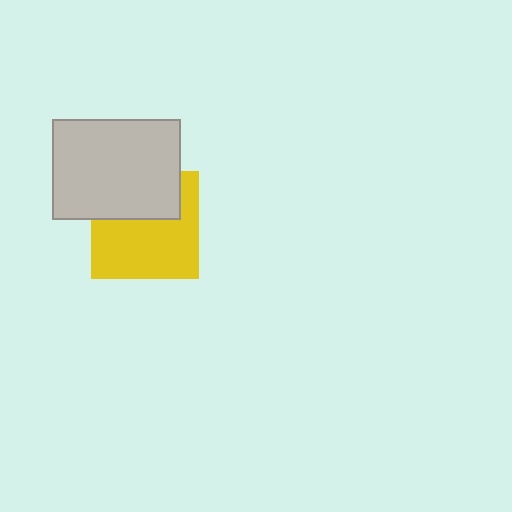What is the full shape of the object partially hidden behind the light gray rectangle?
The partially hidden object is a yellow square.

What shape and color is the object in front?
The object in front is a light gray rectangle.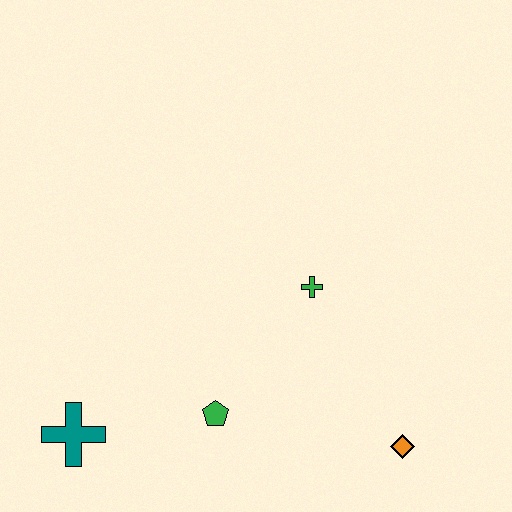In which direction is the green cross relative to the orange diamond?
The green cross is above the orange diamond.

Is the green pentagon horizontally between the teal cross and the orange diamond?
Yes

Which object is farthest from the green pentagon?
The orange diamond is farthest from the green pentagon.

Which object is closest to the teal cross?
The green pentagon is closest to the teal cross.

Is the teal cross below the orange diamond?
No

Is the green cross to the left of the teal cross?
No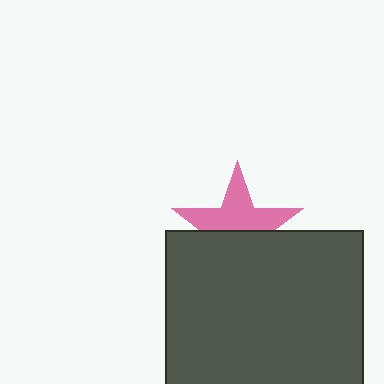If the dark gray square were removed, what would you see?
You would see the complete pink star.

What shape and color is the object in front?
The object in front is a dark gray square.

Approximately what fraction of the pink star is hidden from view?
Roughly 46% of the pink star is hidden behind the dark gray square.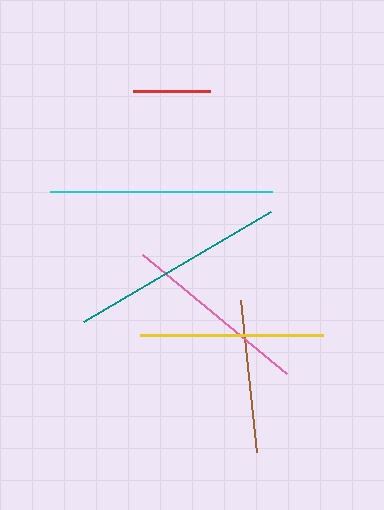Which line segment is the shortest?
The red line is the shortest at approximately 77 pixels.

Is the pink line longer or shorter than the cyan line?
The cyan line is longer than the pink line.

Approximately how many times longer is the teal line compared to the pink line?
The teal line is approximately 1.2 times the length of the pink line.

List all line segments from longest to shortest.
From longest to shortest: cyan, teal, pink, yellow, brown, red.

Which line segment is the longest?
The cyan line is the longest at approximately 222 pixels.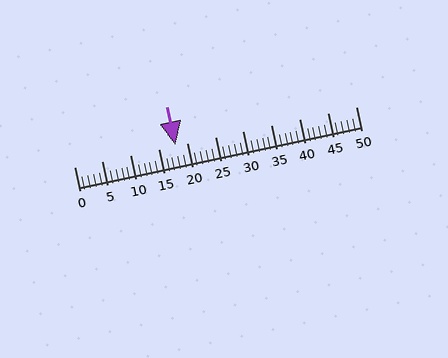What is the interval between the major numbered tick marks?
The major tick marks are spaced 5 units apart.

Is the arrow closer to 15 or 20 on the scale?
The arrow is closer to 20.